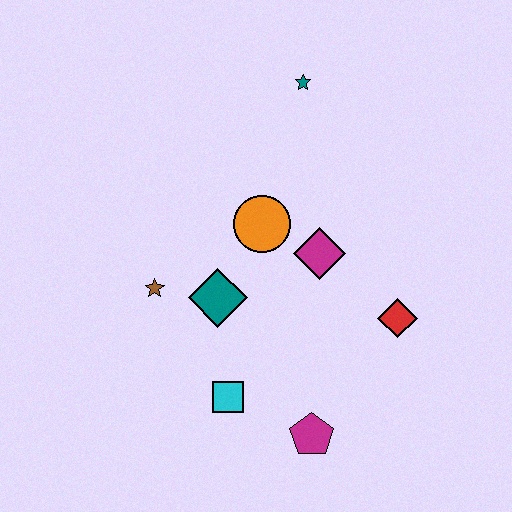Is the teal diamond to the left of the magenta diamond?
Yes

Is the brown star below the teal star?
Yes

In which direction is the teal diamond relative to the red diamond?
The teal diamond is to the left of the red diamond.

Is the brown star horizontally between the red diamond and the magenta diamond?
No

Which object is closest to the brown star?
The teal diamond is closest to the brown star.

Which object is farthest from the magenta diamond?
The magenta pentagon is farthest from the magenta diamond.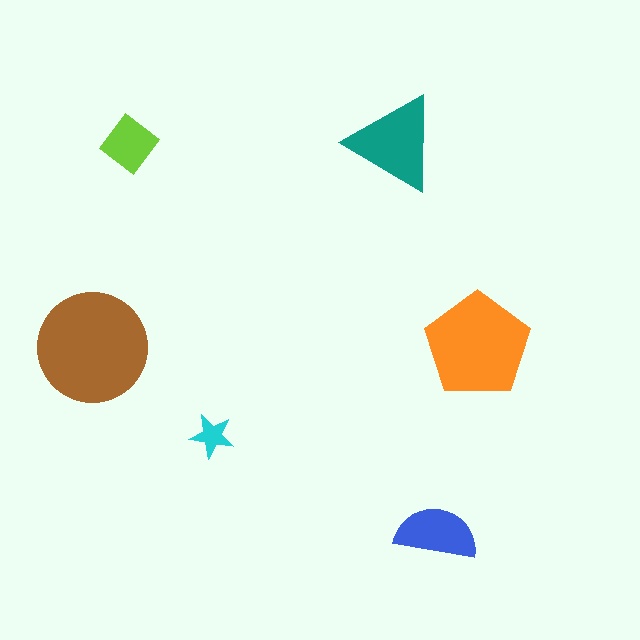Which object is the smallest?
The cyan star.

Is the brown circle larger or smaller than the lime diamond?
Larger.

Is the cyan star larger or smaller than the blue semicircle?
Smaller.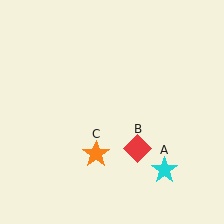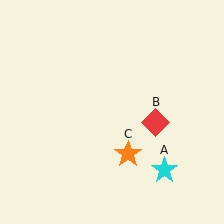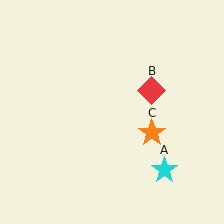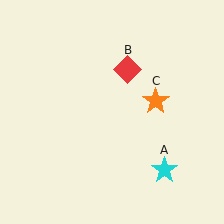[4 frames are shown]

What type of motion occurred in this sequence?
The red diamond (object B), orange star (object C) rotated counterclockwise around the center of the scene.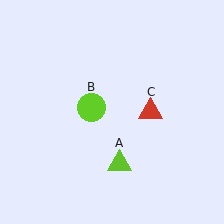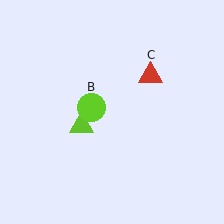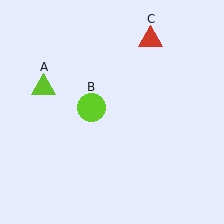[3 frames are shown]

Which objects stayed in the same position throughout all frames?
Lime circle (object B) remained stationary.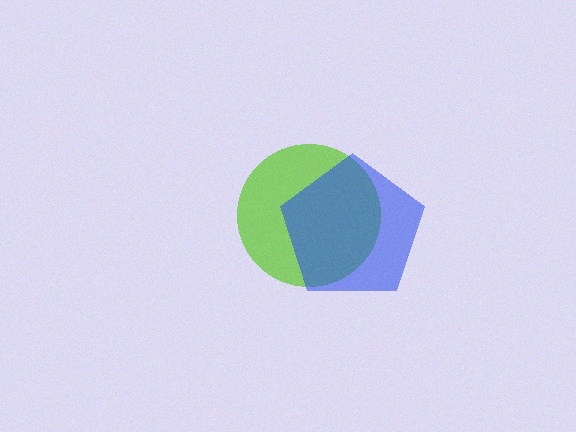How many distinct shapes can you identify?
There are 2 distinct shapes: a lime circle, a blue pentagon.